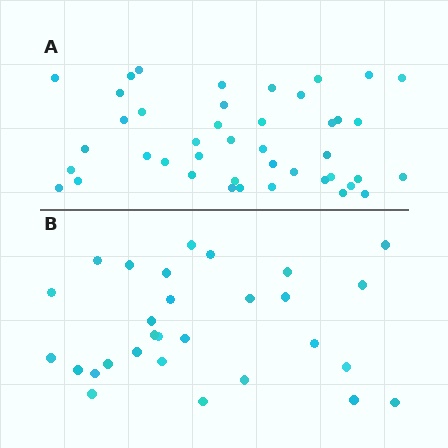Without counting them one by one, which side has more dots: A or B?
Region A (the top region) has more dots.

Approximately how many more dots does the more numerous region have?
Region A has approximately 15 more dots than region B.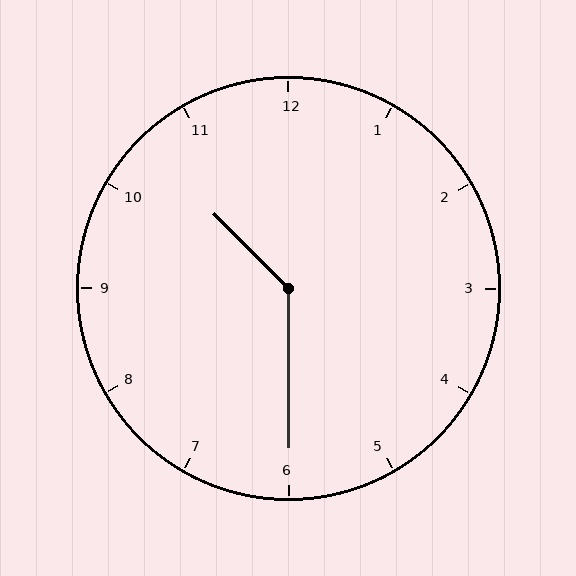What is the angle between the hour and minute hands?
Approximately 135 degrees.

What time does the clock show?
10:30.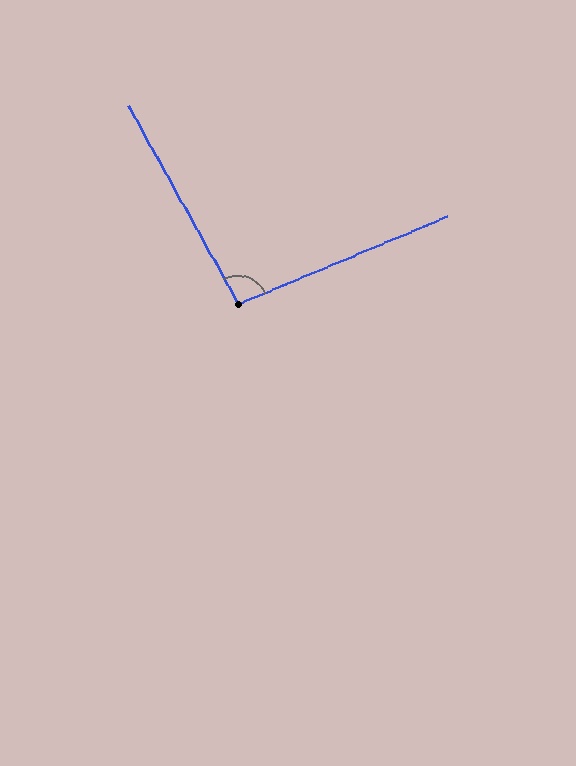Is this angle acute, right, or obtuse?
It is obtuse.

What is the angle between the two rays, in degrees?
Approximately 96 degrees.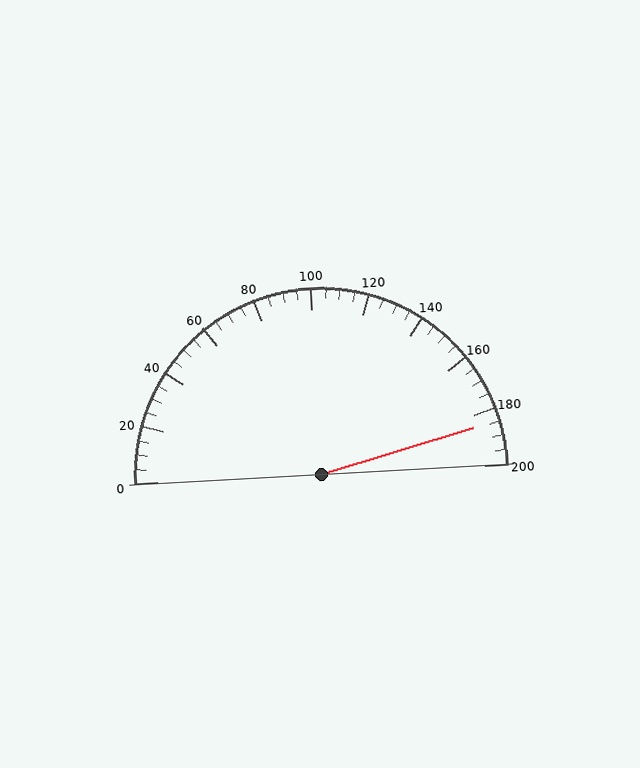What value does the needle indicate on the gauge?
The needle indicates approximately 185.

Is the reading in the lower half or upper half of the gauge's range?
The reading is in the upper half of the range (0 to 200).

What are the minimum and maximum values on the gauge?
The gauge ranges from 0 to 200.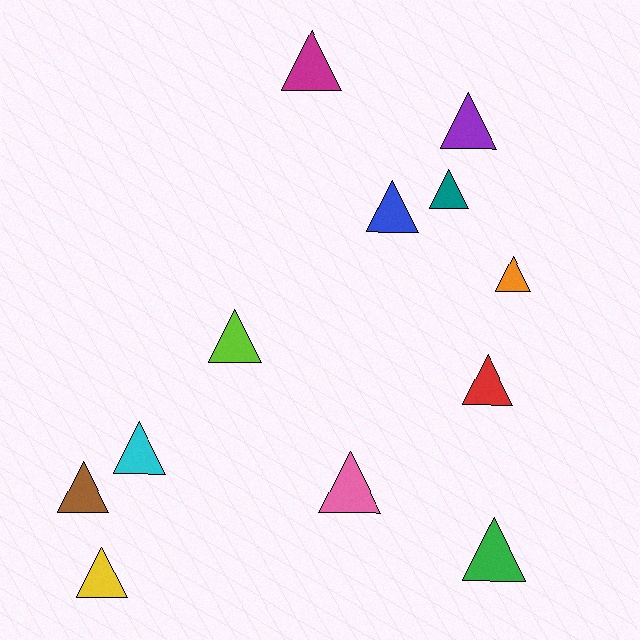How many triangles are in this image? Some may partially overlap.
There are 12 triangles.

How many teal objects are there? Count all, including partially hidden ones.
There is 1 teal object.